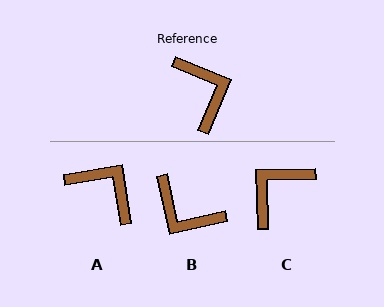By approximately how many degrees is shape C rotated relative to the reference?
Approximately 114 degrees counter-clockwise.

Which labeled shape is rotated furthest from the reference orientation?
B, about 145 degrees away.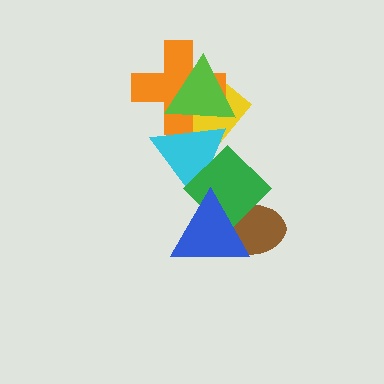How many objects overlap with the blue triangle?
3 objects overlap with the blue triangle.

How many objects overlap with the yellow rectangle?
4 objects overlap with the yellow rectangle.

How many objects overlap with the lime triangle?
3 objects overlap with the lime triangle.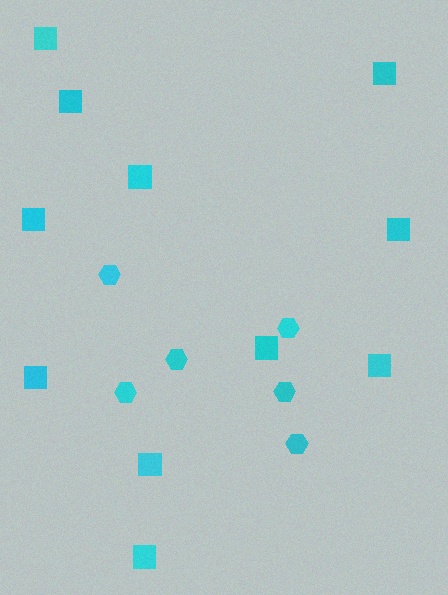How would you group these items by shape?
There are 2 groups: one group of squares (11) and one group of hexagons (6).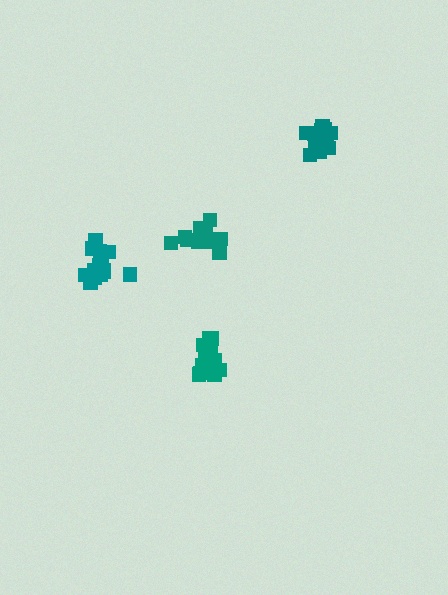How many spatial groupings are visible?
There are 4 spatial groupings.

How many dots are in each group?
Group 1: 13 dots, Group 2: 15 dots, Group 3: 16 dots, Group 4: 14 dots (58 total).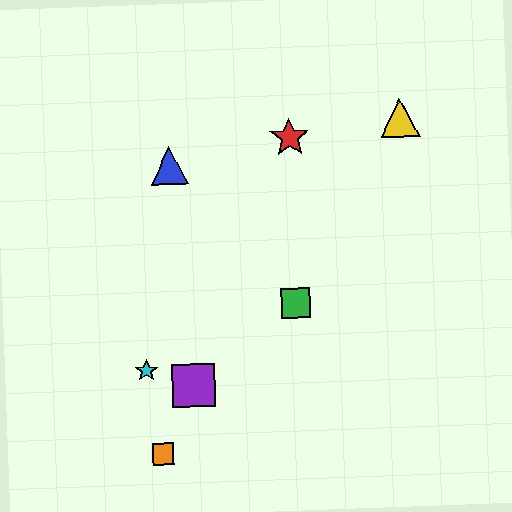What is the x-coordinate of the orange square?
The orange square is at x≈163.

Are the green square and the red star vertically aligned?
Yes, both are at x≈296.